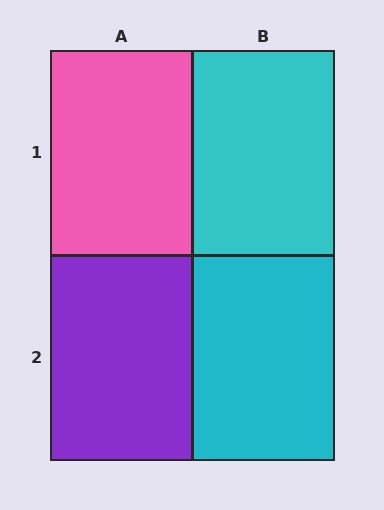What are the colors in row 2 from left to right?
Purple, cyan.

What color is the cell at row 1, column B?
Cyan.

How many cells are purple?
1 cell is purple.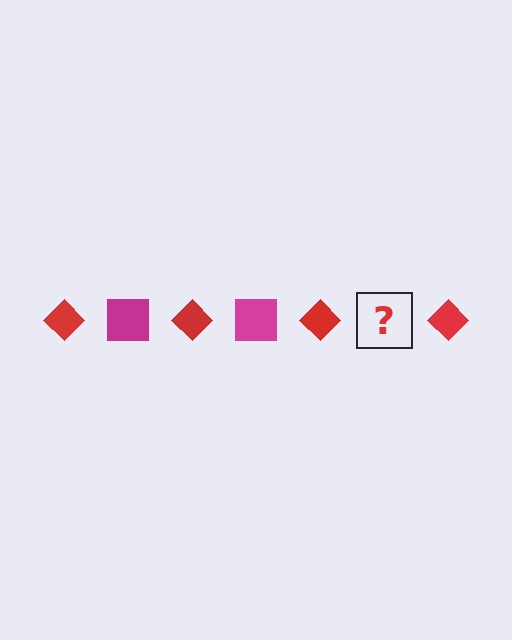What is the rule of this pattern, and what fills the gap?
The rule is that the pattern alternates between red diamond and magenta square. The gap should be filled with a magenta square.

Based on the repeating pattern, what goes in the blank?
The blank should be a magenta square.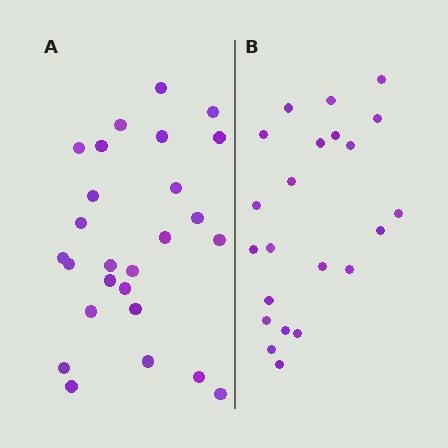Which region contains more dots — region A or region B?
Region A (the left region) has more dots.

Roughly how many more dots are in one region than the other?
Region A has about 4 more dots than region B.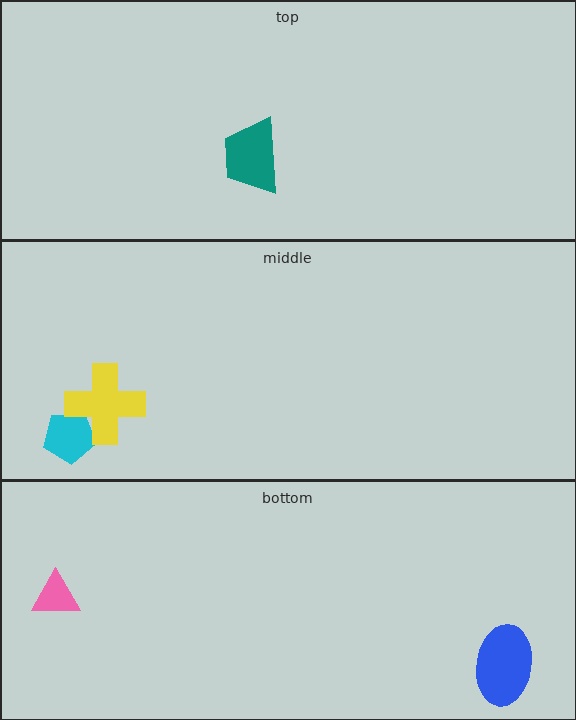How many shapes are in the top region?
1.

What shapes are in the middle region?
The cyan pentagon, the yellow cross.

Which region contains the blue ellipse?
The bottom region.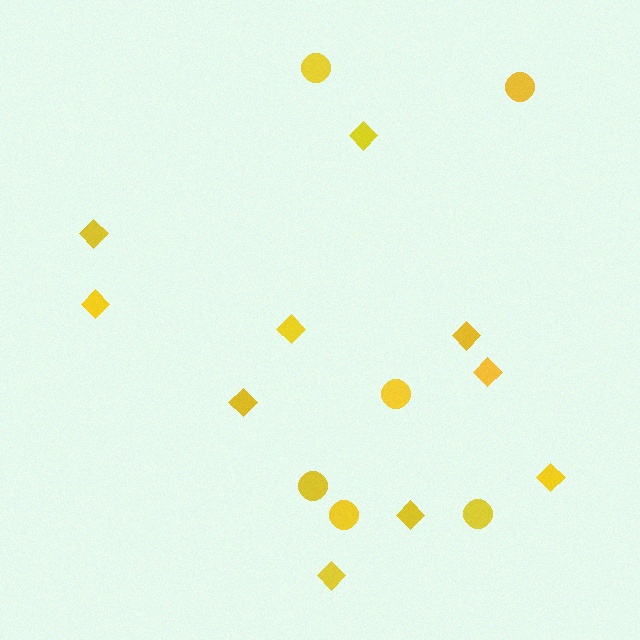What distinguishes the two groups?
There are 2 groups: one group of circles (6) and one group of diamonds (10).